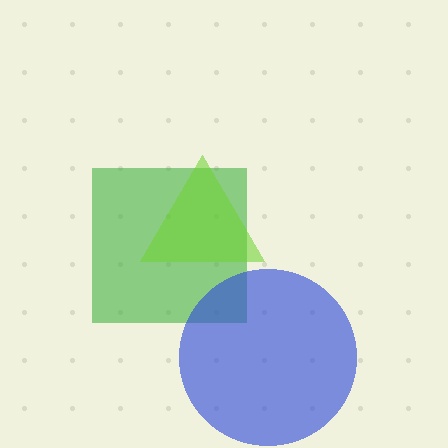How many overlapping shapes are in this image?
There are 3 overlapping shapes in the image.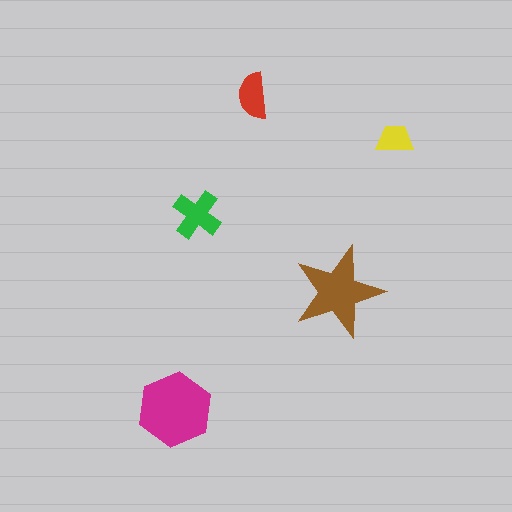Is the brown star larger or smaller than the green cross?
Larger.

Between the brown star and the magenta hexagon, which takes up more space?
The magenta hexagon.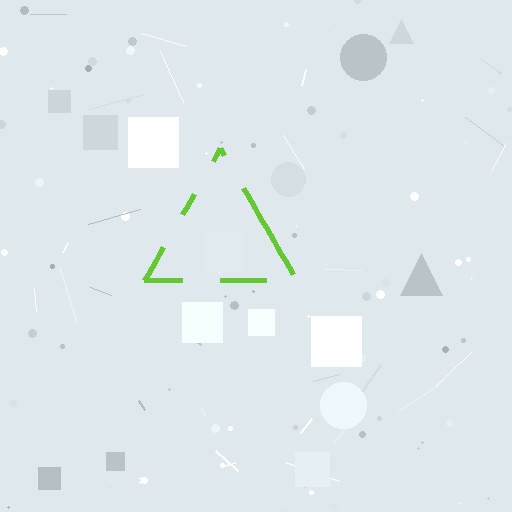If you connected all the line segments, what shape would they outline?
They would outline a triangle.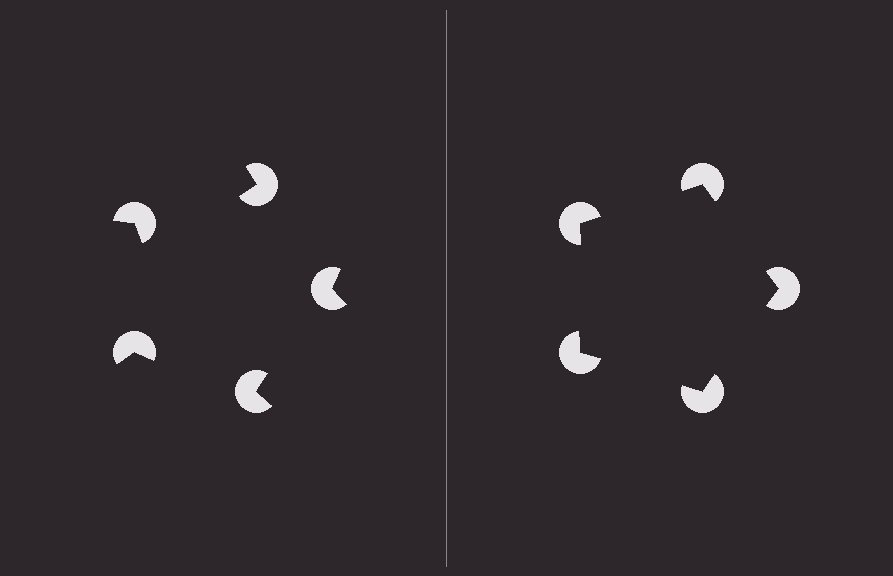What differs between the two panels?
The pac-man discs are positioned identically on both sides; only the wedge orientations differ. On the right they align to a pentagon; on the left they are misaligned.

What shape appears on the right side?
An illusory pentagon.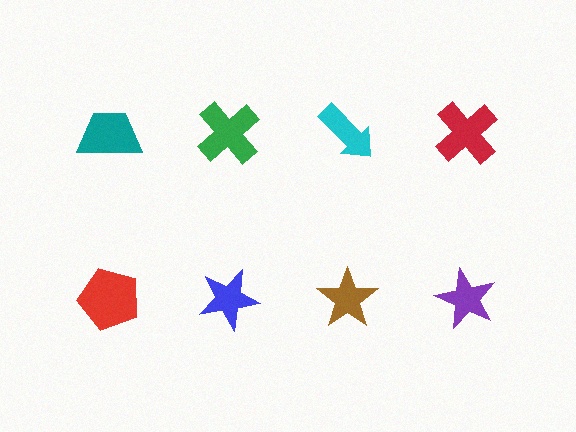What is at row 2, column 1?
A red pentagon.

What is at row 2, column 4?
A purple star.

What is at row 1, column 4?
A red cross.